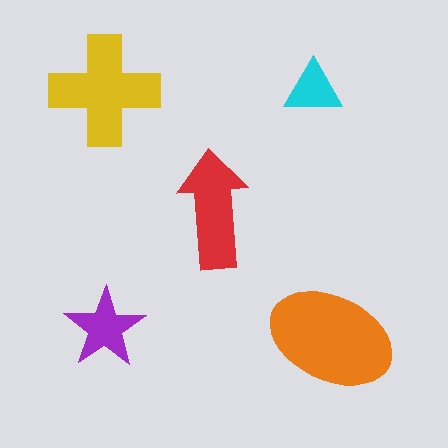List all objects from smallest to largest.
The cyan triangle, the purple star, the red arrow, the yellow cross, the orange ellipse.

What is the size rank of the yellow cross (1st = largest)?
2nd.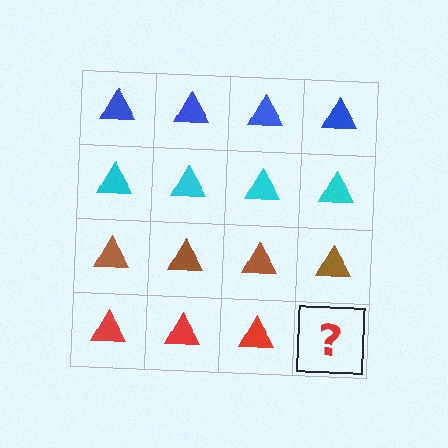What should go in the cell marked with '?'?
The missing cell should contain a red triangle.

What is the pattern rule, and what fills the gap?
The rule is that each row has a consistent color. The gap should be filled with a red triangle.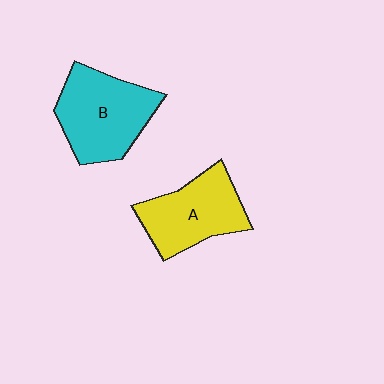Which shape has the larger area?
Shape B (cyan).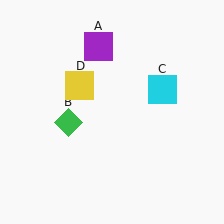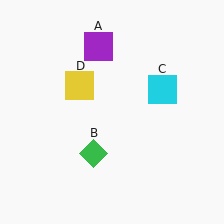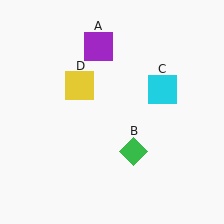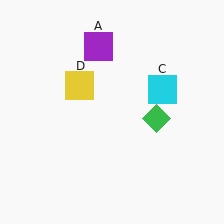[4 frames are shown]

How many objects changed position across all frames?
1 object changed position: green diamond (object B).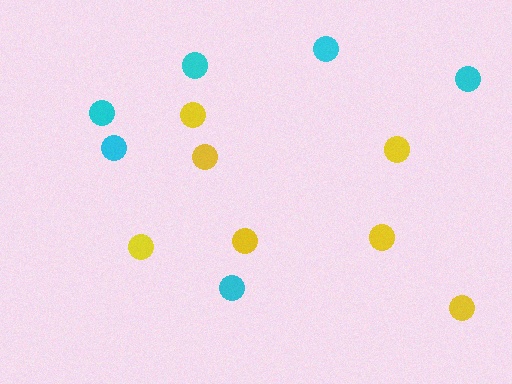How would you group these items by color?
There are 2 groups: one group of cyan circles (6) and one group of yellow circles (7).